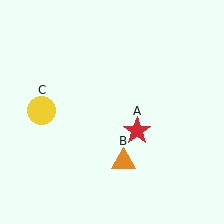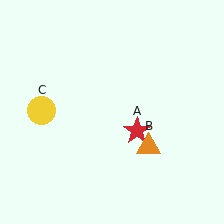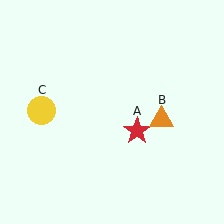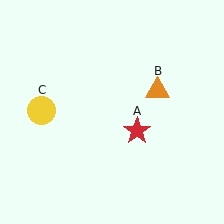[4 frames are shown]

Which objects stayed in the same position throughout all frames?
Red star (object A) and yellow circle (object C) remained stationary.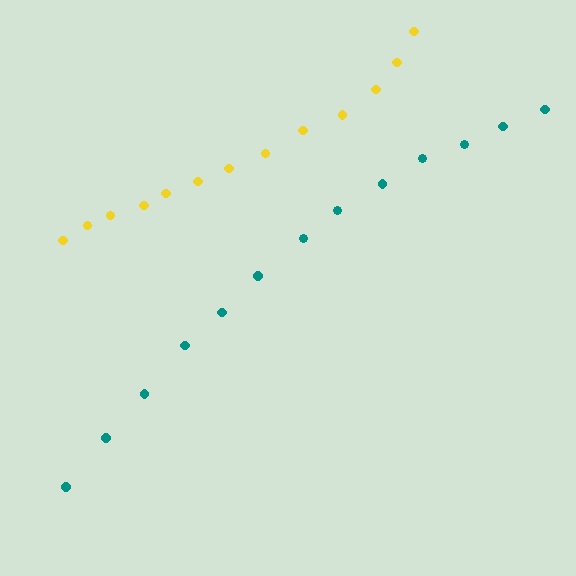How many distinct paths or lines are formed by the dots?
There are 2 distinct paths.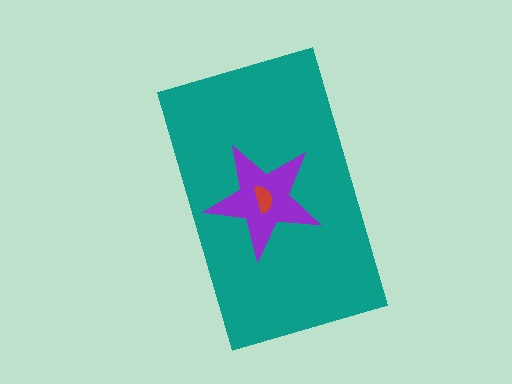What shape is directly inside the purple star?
The red semicircle.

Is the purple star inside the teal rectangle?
Yes.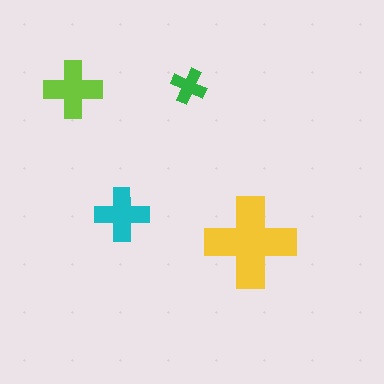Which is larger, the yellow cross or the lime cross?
The yellow one.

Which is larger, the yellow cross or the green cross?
The yellow one.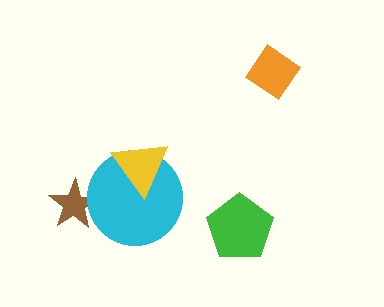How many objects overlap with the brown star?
1 object overlaps with the brown star.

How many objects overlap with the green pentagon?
0 objects overlap with the green pentagon.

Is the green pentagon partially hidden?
No, no other shape covers it.